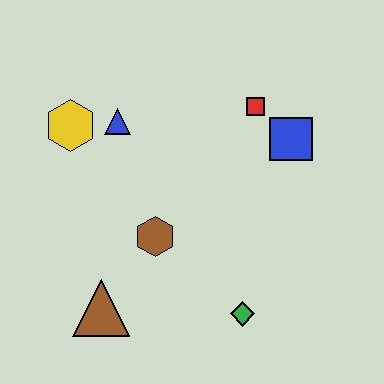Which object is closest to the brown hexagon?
The brown triangle is closest to the brown hexagon.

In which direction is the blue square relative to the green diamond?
The blue square is above the green diamond.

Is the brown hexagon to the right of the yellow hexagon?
Yes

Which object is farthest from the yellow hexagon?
The green diamond is farthest from the yellow hexagon.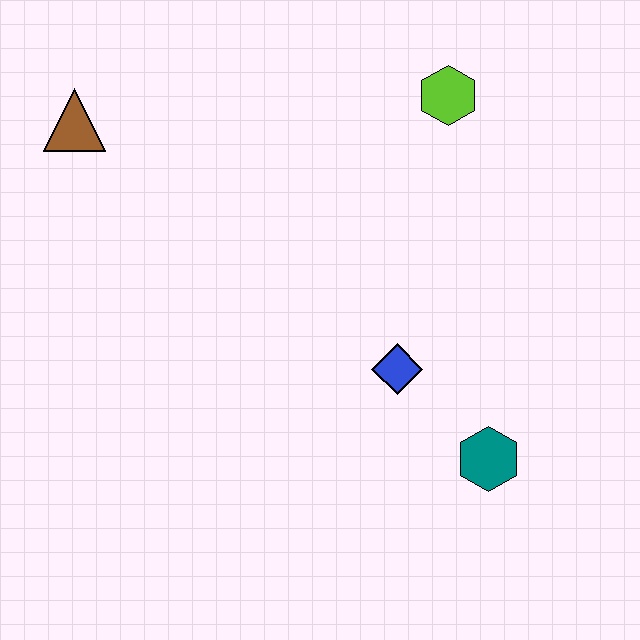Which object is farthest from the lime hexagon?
The brown triangle is farthest from the lime hexagon.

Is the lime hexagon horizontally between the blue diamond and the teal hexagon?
Yes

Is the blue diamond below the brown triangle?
Yes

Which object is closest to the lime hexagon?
The blue diamond is closest to the lime hexagon.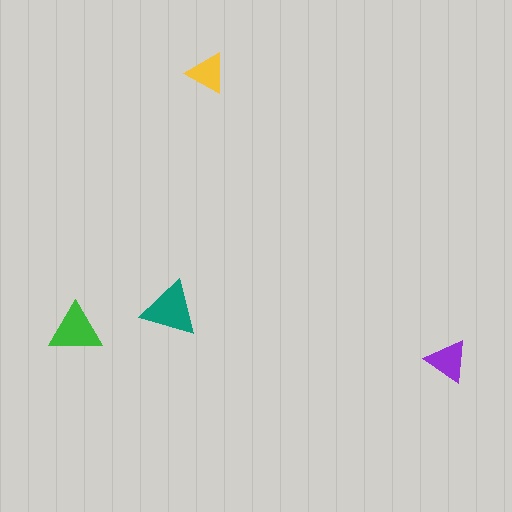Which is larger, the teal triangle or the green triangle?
The teal one.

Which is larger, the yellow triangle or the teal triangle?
The teal one.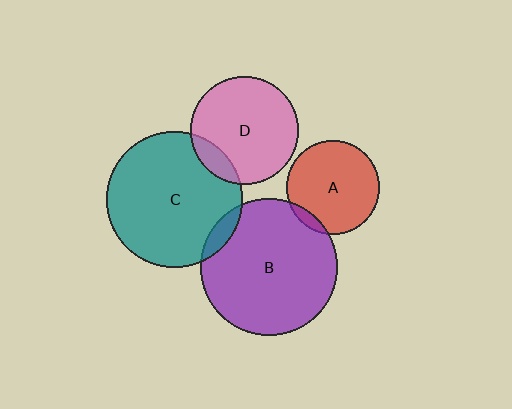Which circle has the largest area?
Circle B (purple).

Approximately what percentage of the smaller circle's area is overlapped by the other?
Approximately 5%.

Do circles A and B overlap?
Yes.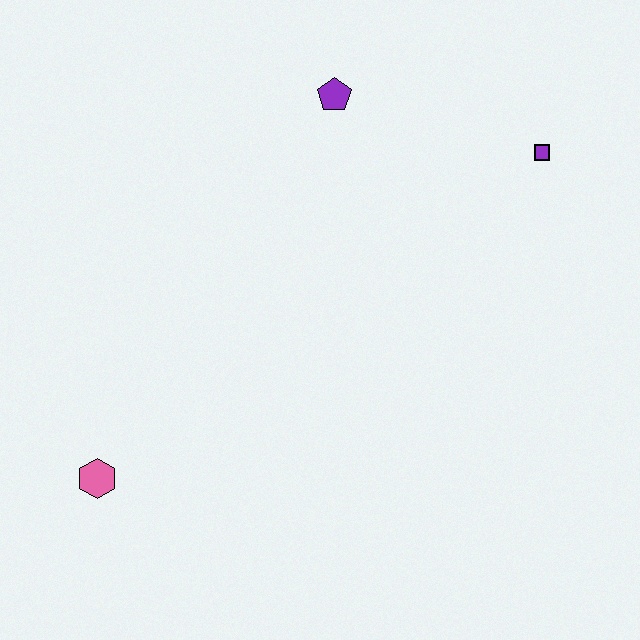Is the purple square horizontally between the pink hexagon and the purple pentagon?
No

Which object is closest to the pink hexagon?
The purple pentagon is closest to the pink hexagon.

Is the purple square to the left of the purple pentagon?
No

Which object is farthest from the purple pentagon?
The pink hexagon is farthest from the purple pentagon.